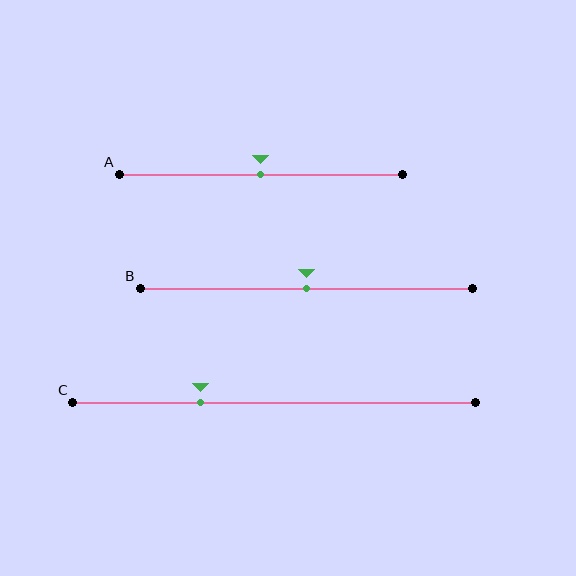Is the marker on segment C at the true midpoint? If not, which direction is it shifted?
No, the marker on segment C is shifted to the left by about 18% of the segment length.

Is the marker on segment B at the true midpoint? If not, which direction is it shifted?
Yes, the marker on segment B is at the true midpoint.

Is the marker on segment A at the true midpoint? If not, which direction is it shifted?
Yes, the marker on segment A is at the true midpoint.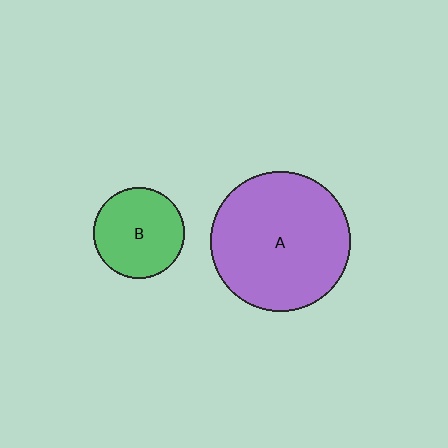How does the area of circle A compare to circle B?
Approximately 2.3 times.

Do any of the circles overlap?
No, none of the circles overlap.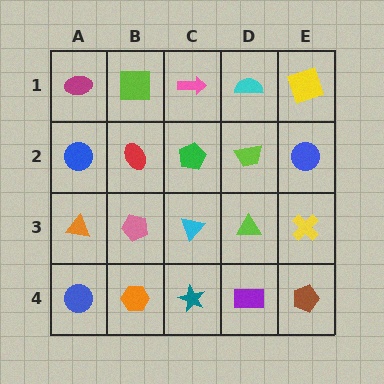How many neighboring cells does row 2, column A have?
3.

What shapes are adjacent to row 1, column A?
A blue circle (row 2, column A), a lime square (row 1, column B).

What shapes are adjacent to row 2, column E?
A yellow square (row 1, column E), a yellow cross (row 3, column E), a lime trapezoid (row 2, column D).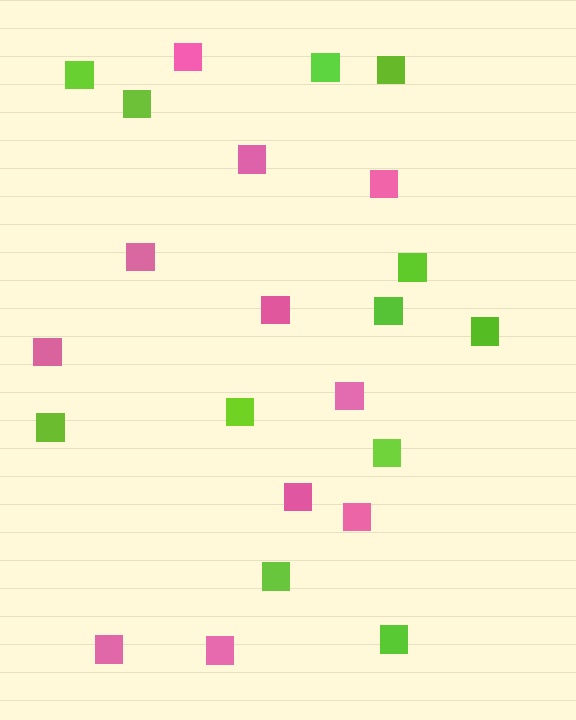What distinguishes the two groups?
There are 2 groups: one group of lime squares (12) and one group of pink squares (11).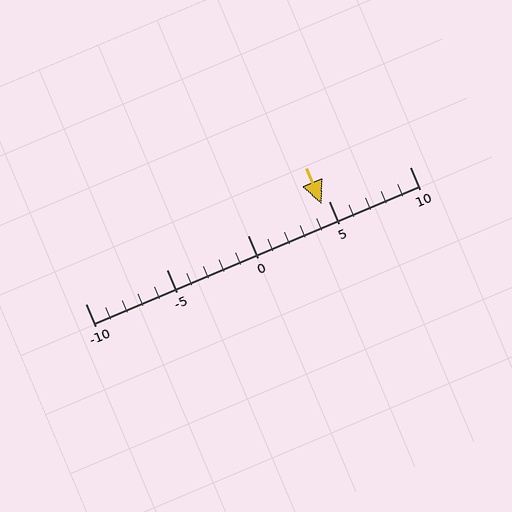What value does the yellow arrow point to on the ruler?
The yellow arrow points to approximately 5.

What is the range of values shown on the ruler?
The ruler shows values from -10 to 10.